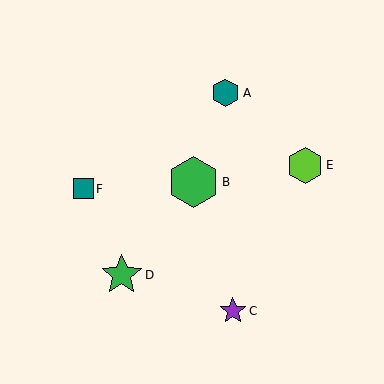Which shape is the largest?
The green hexagon (labeled B) is the largest.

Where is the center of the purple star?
The center of the purple star is at (233, 311).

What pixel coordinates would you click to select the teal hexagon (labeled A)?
Click at (226, 93) to select the teal hexagon A.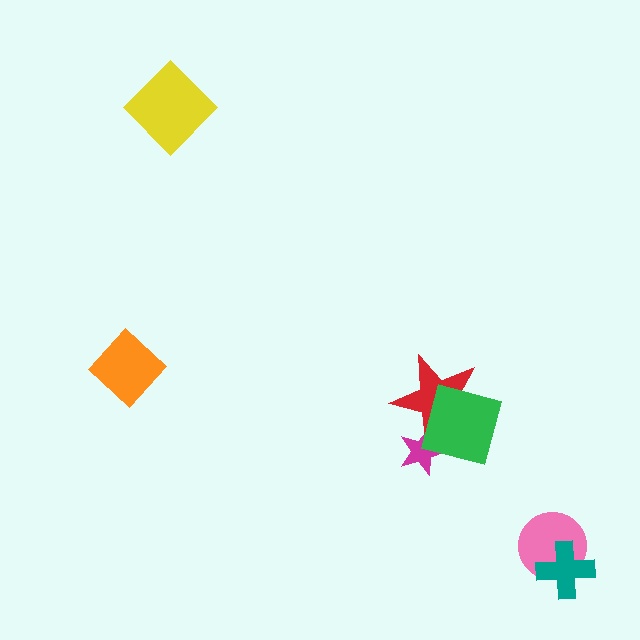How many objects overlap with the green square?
2 objects overlap with the green square.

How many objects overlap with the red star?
2 objects overlap with the red star.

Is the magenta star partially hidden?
Yes, it is partially covered by another shape.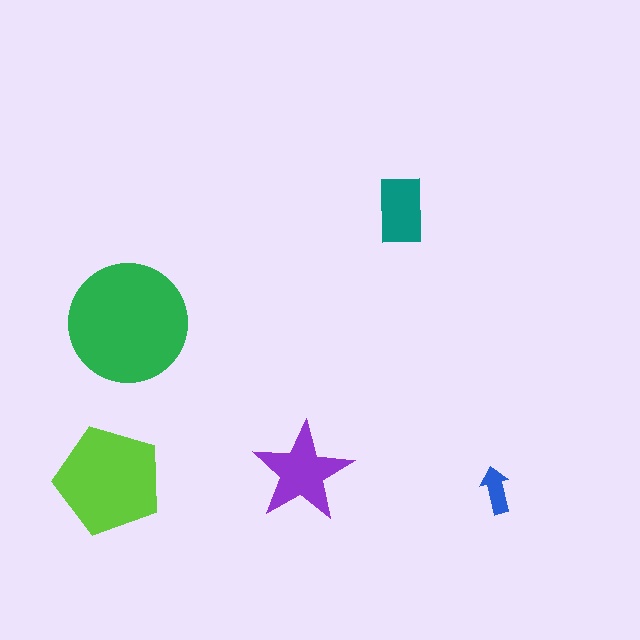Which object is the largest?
The green circle.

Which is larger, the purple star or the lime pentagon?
The lime pentagon.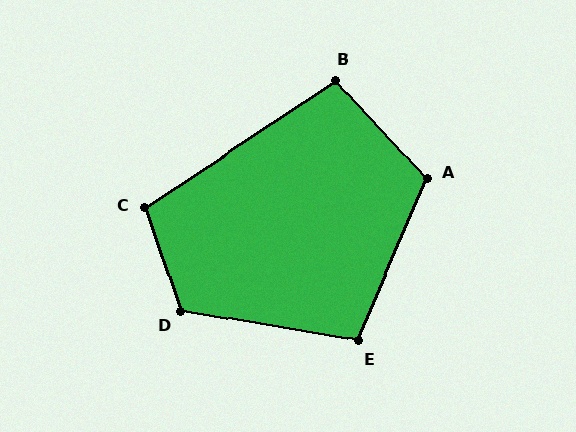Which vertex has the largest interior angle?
D, at approximately 119 degrees.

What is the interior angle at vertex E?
Approximately 103 degrees (obtuse).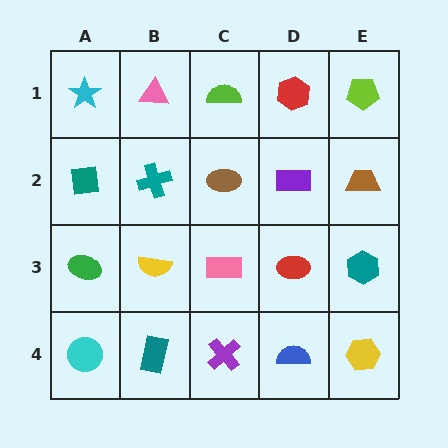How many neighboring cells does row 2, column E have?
3.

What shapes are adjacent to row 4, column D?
A red ellipse (row 3, column D), a purple cross (row 4, column C), a yellow hexagon (row 4, column E).